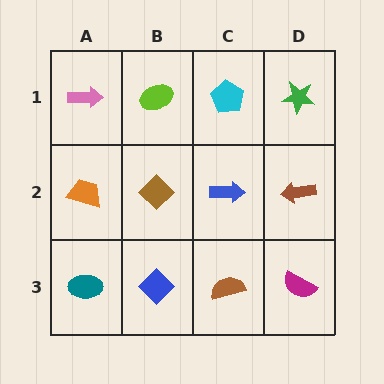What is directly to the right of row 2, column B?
A blue arrow.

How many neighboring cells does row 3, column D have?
2.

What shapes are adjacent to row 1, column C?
A blue arrow (row 2, column C), a lime ellipse (row 1, column B), a green star (row 1, column D).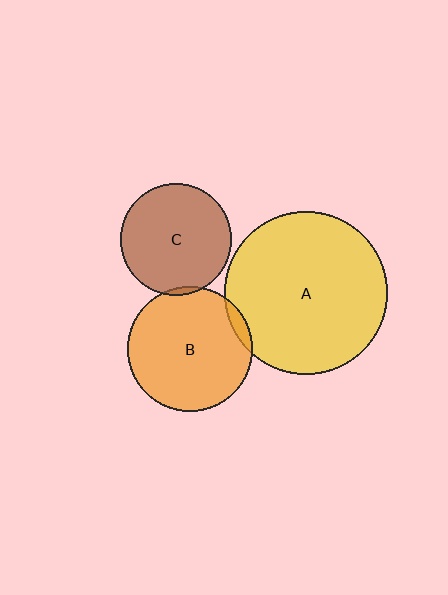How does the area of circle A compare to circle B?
Approximately 1.7 times.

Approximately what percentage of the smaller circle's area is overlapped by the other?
Approximately 5%.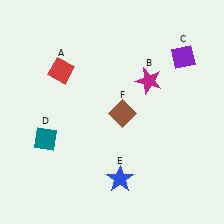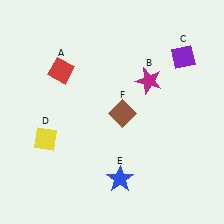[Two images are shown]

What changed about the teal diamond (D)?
In Image 1, D is teal. In Image 2, it changed to yellow.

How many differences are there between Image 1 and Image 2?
There is 1 difference between the two images.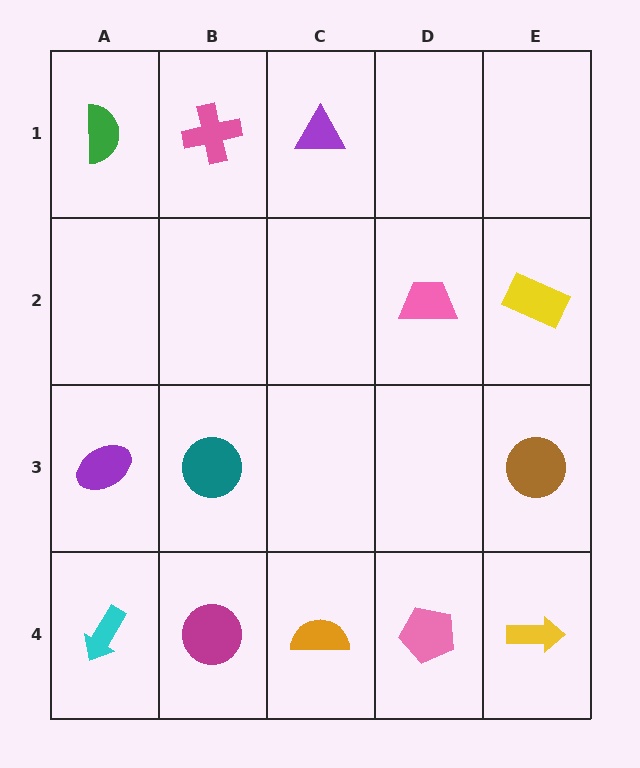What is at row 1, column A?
A green semicircle.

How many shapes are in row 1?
3 shapes.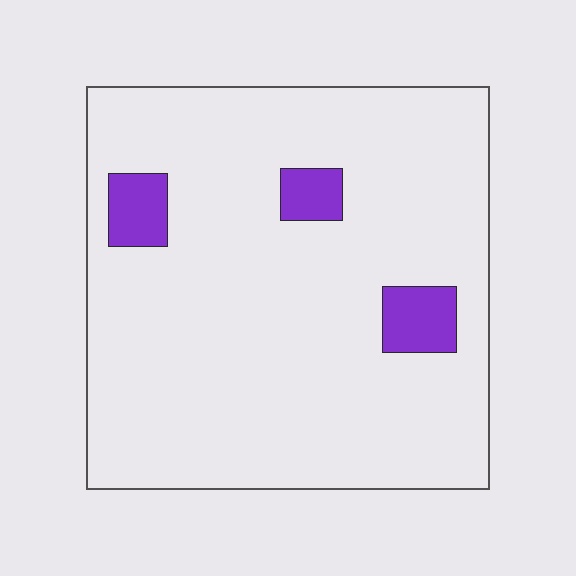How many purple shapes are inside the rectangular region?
3.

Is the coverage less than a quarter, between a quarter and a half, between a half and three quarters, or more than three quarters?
Less than a quarter.